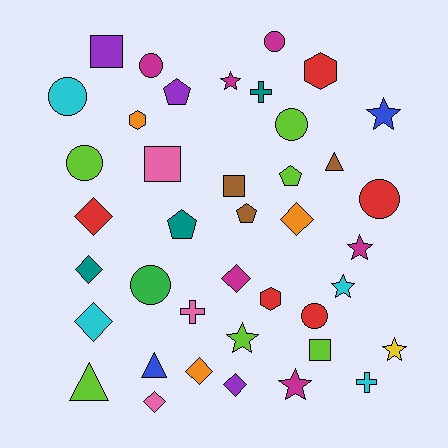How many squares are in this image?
There are 4 squares.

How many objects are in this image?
There are 40 objects.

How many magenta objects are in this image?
There are 6 magenta objects.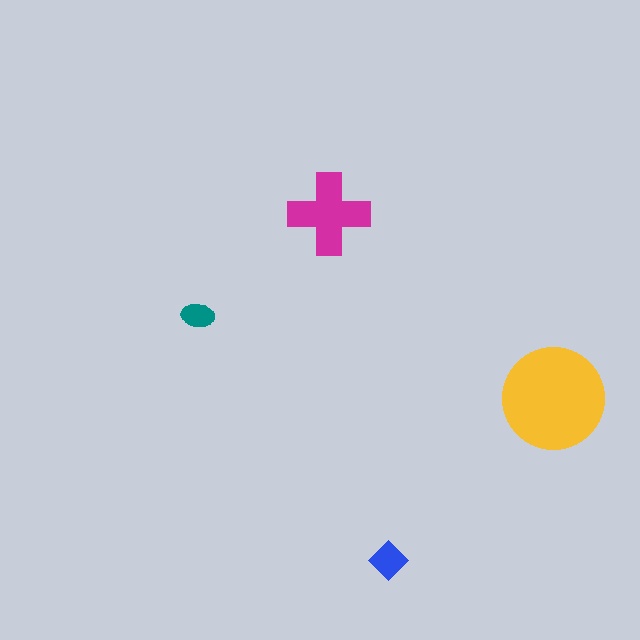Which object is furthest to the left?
The teal ellipse is leftmost.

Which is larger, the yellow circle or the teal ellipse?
The yellow circle.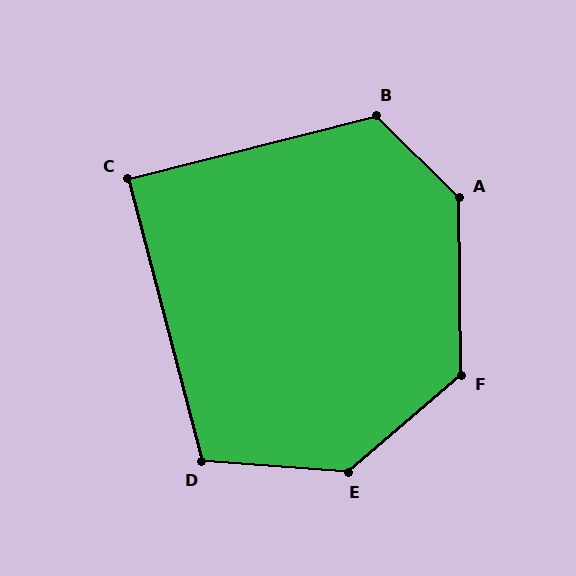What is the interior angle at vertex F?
Approximately 130 degrees (obtuse).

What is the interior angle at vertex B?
Approximately 121 degrees (obtuse).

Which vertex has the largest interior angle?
A, at approximately 135 degrees.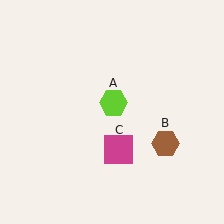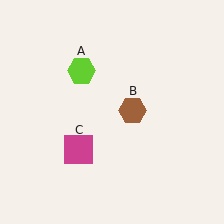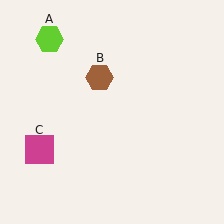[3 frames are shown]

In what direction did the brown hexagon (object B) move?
The brown hexagon (object B) moved up and to the left.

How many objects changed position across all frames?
3 objects changed position: lime hexagon (object A), brown hexagon (object B), magenta square (object C).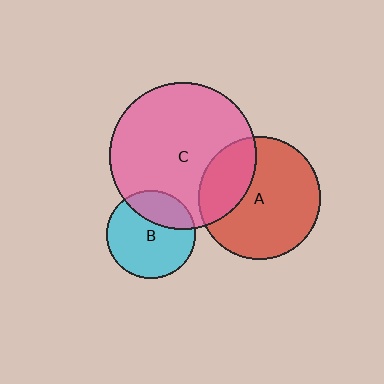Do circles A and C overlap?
Yes.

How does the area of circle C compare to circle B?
Approximately 2.7 times.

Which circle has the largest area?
Circle C (pink).